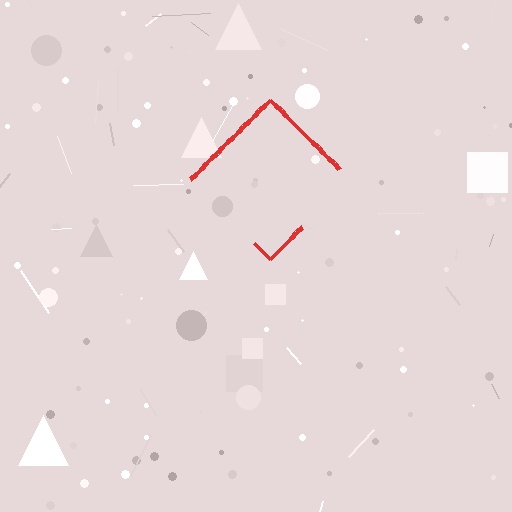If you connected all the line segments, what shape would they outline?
They would outline a diamond.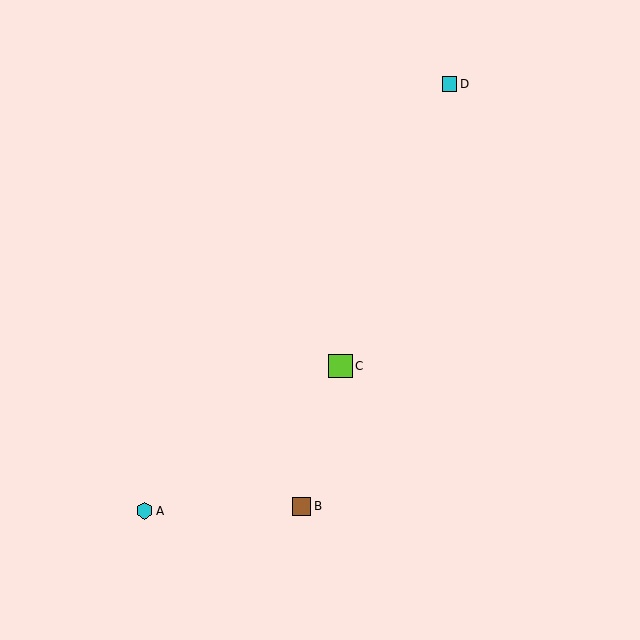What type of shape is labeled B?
Shape B is a brown square.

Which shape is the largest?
The lime square (labeled C) is the largest.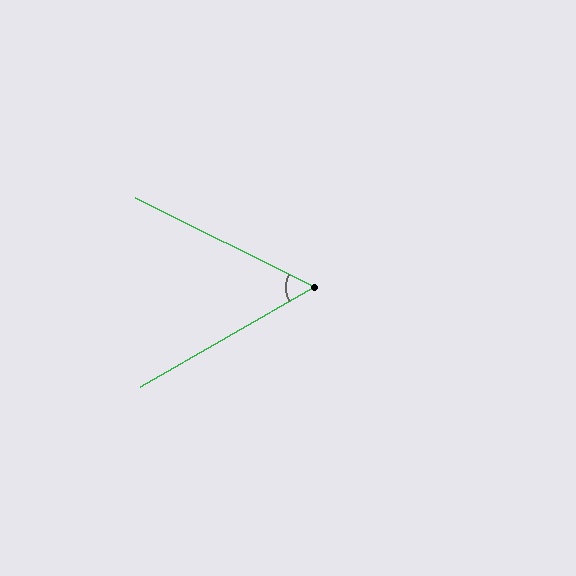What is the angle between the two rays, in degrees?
Approximately 56 degrees.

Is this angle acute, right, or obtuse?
It is acute.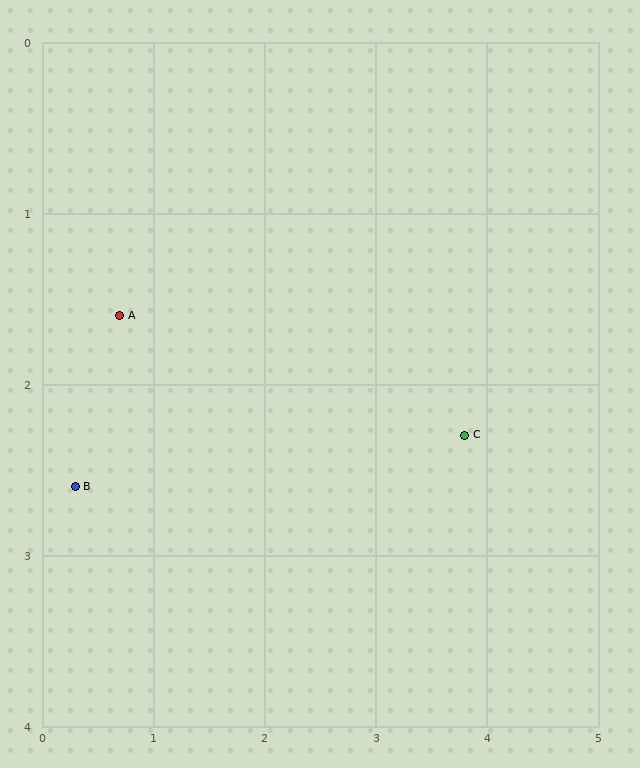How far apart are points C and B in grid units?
Points C and B are about 3.5 grid units apart.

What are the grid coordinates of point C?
Point C is at approximately (3.8, 2.3).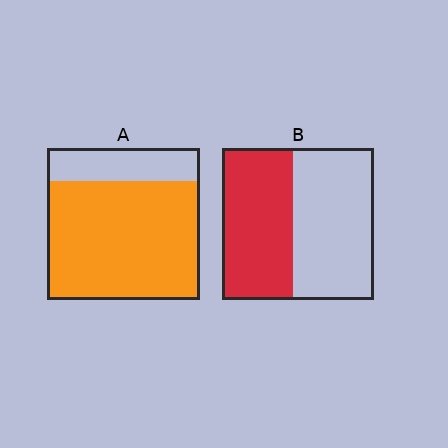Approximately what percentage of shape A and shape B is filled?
A is approximately 80% and B is approximately 45%.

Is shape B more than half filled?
Roughly half.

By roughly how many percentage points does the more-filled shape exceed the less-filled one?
By roughly 30 percentage points (A over B).